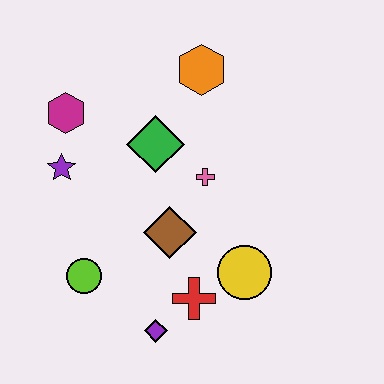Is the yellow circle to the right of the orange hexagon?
Yes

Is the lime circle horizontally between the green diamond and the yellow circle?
No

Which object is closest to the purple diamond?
The red cross is closest to the purple diamond.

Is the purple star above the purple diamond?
Yes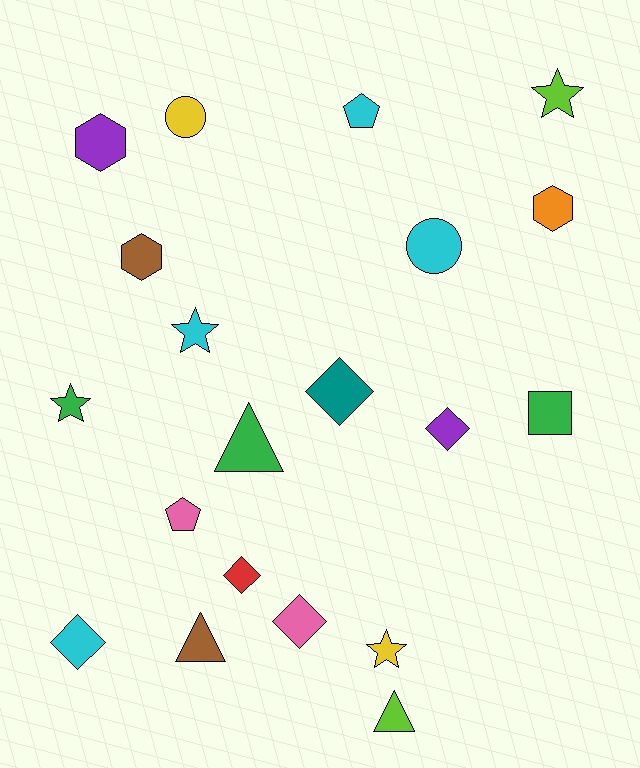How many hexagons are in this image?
There are 3 hexagons.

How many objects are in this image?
There are 20 objects.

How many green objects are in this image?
There are 3 green objects.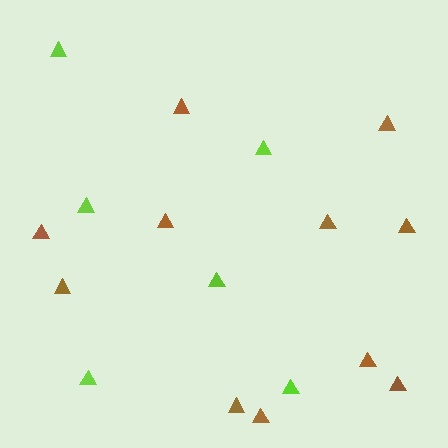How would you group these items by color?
There are 2 groups: one group of lime triangles (6) and one group of brown triangles (11).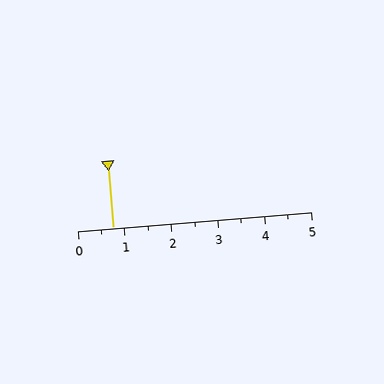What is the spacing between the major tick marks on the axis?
The major ticks are spaced 1 apart.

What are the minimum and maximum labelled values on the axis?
The axis runs from 0 to 5.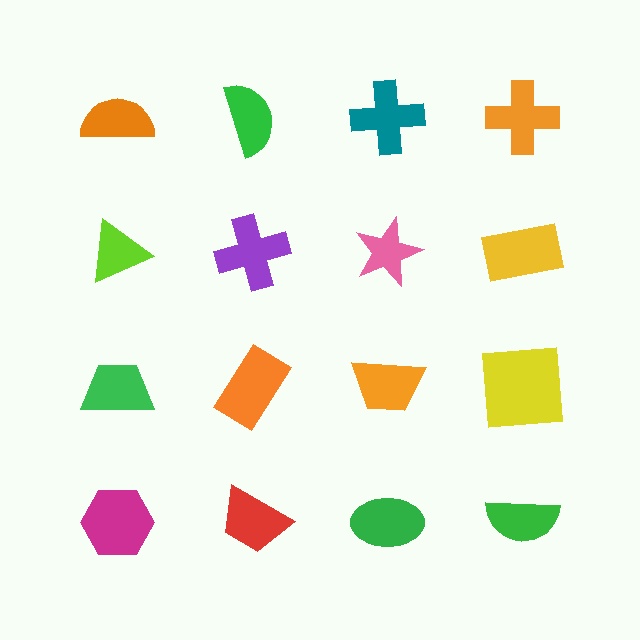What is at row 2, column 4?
A yellow rectangle.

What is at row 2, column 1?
A lime triangle.